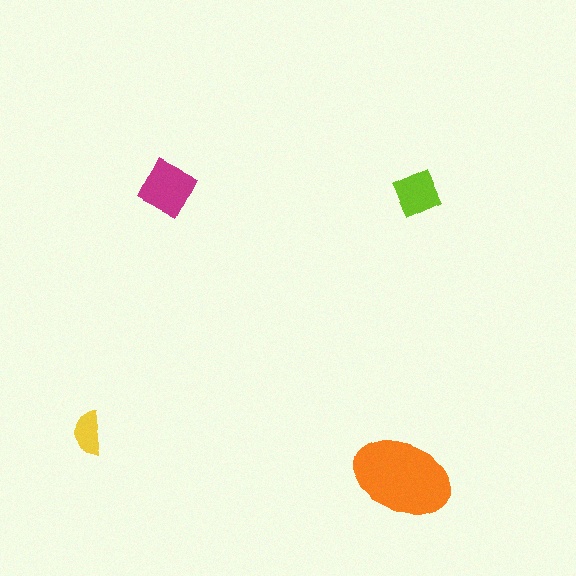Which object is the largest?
The orange ellipse.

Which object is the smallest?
The yellow semicircle.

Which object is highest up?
The lime diamond is topmost.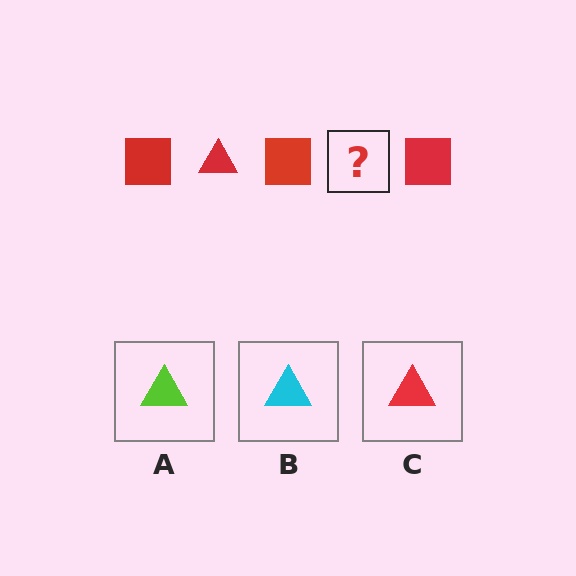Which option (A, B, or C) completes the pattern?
C.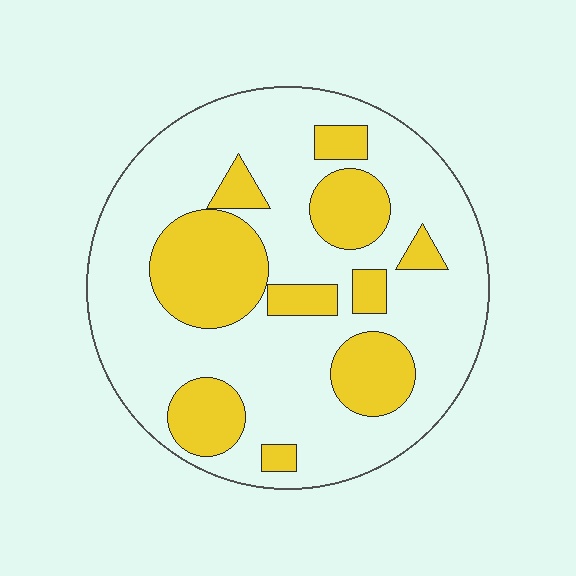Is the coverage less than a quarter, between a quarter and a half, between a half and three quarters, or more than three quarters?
Between a quarter and a half.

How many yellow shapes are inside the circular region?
10.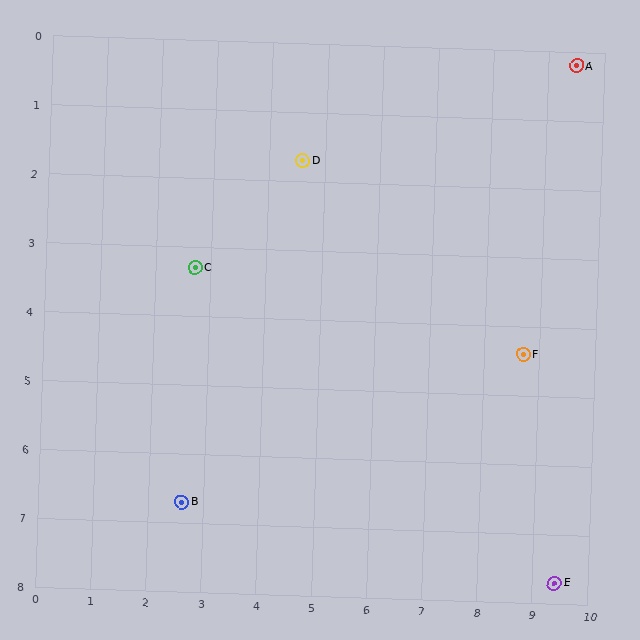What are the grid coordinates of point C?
Point C is at approximately (2.7, 3.3).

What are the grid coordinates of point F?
Point F is at approximately (8.7, 4.4).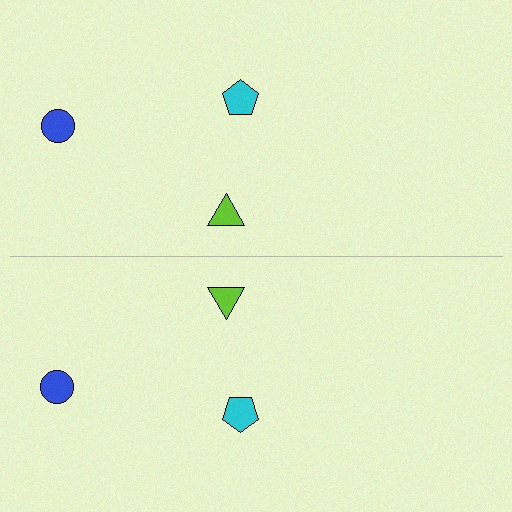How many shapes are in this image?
There are 6 shapes in this image.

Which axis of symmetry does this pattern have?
The pattern has a horizontal axis of symmetry running through the center of the image.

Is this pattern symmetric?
Yes, this pattern has bilateral (reflection) symmetry.